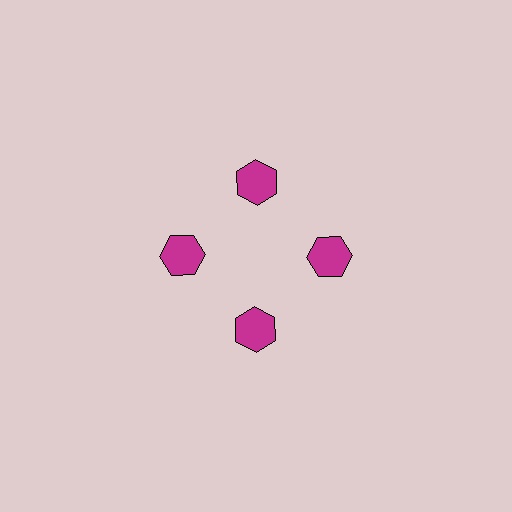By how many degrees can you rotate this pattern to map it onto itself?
The pattern maps onto itself every 90 degrees of rotation.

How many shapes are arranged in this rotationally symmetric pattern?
There are 4 shapes, arranged in 4 groups of 1.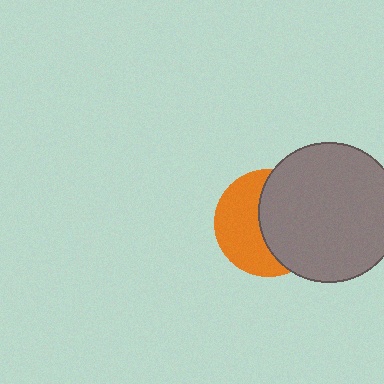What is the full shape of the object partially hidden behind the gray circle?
The partially hidden object is an orange circle.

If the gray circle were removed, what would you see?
You would see the complete orange circle.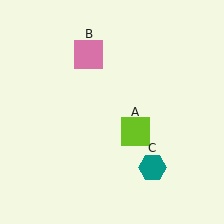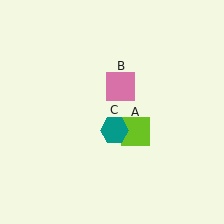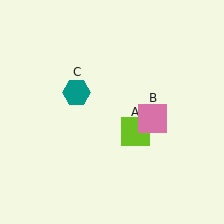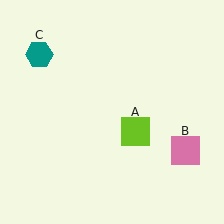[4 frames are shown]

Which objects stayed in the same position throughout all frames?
Lime square (object A) remained stationary.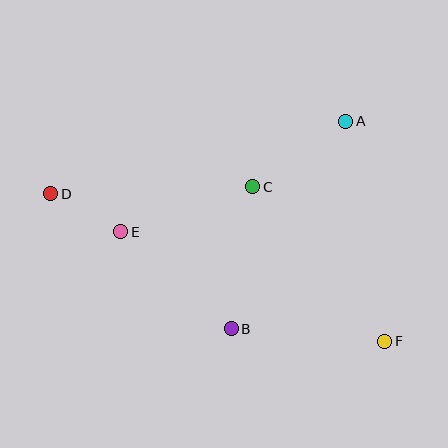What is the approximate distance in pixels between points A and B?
The distance between A and B is approximately 237 pixels.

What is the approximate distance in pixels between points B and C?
The distance between B and C is approximately 144 pixels.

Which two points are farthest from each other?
Points D and F are farthest from each other.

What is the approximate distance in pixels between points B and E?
The distance between B and E is approximately 147 pixels.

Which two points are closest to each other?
Points D and E are closest to each other.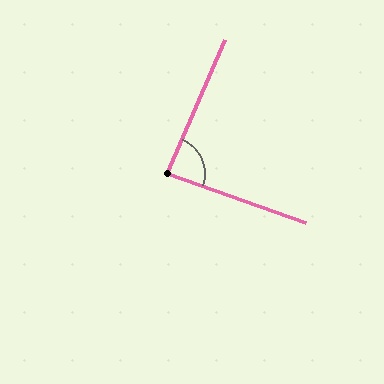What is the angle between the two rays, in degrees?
Approximately 86 degrees.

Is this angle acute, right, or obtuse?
It is approximately a right angle.